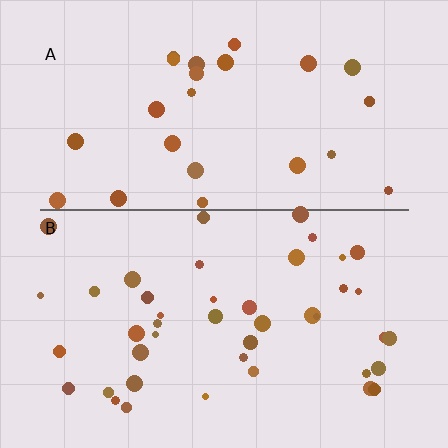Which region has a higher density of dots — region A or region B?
B (the bottom).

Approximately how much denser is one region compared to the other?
Approximately 1.8× — region B over region A.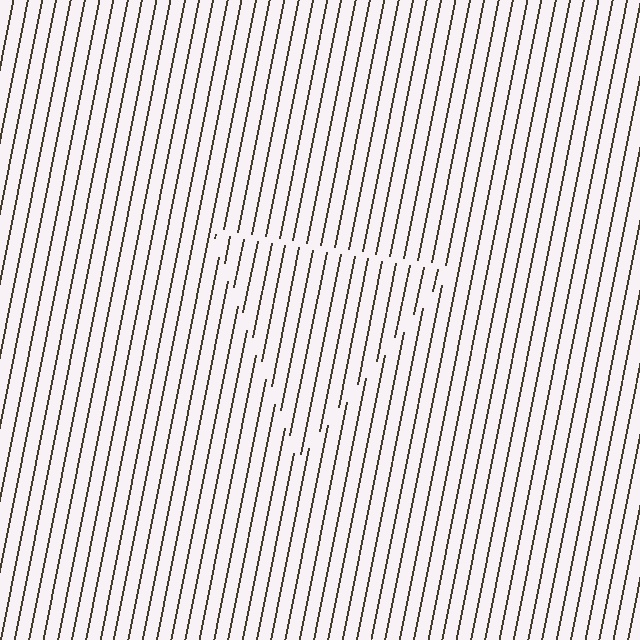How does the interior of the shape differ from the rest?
The interior of the shape contains the same grating, shifted by half a period — the contour is defined by the phase discontinuity where line-ends from the inner and outer gratings abut.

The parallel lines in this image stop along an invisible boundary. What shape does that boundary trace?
An illusory triangle. The interior of the shape contains the same grating, shifted by half a period — the contour is defined by the phase discontinuity where line-ends from the inner and outer gratings abut.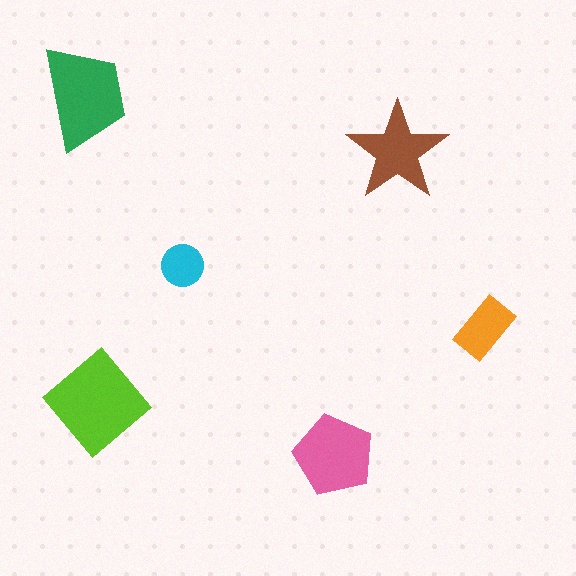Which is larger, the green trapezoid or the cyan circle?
The green trapezoid.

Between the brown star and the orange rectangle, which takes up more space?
The brown star.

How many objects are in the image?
There are 6 objects in the image.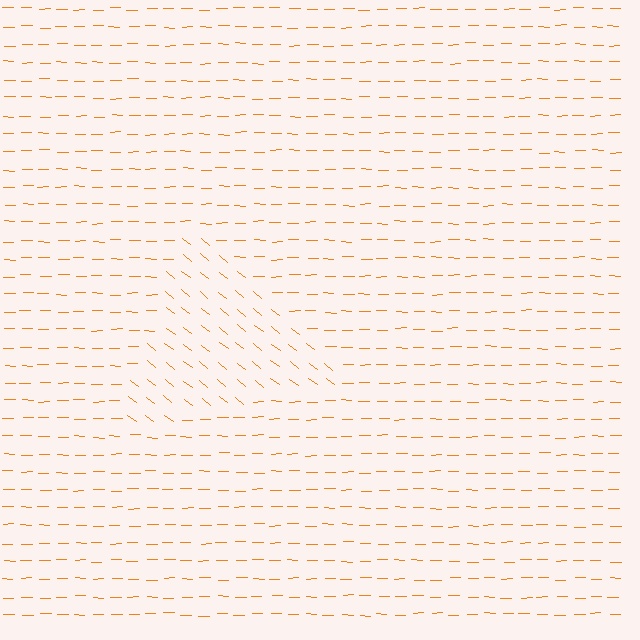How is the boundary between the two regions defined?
The boundary is defined purely by a change in line orientation (approximately 38 degrees difference). All lines are the same color and thickness.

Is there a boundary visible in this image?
Yes, there is a texture boundary formed by a change in line orientation.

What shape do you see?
I see a triangle.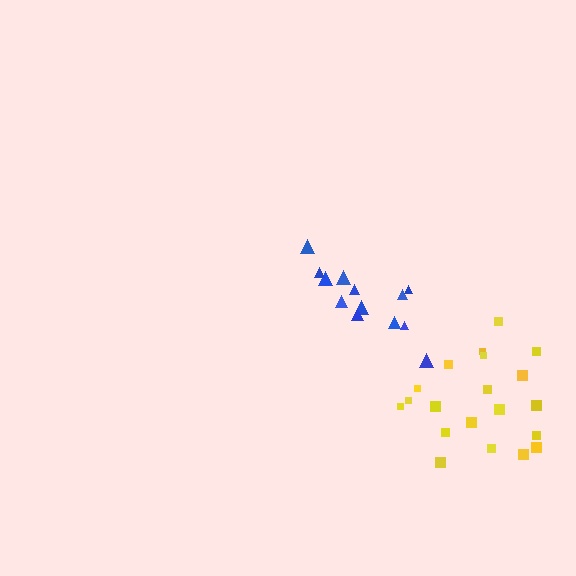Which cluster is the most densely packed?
Blue.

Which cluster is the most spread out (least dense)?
Yellow.